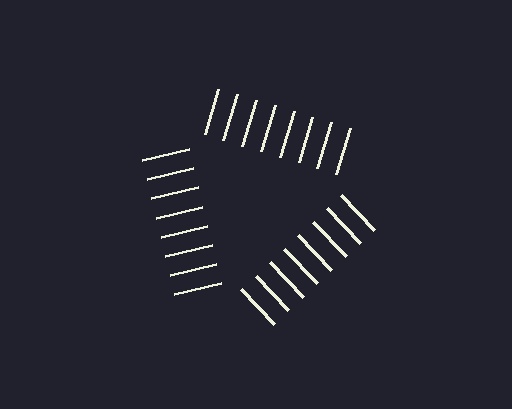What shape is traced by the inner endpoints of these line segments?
An illusory triangle — the line segments terminate on its edges but no continuous stroke is drawn.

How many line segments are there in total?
24 — 8 along each of the 3 edges.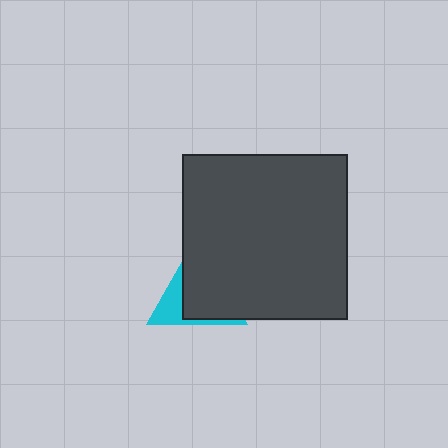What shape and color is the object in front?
The object in front is a dark gray square.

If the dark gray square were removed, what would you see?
You would see the complete cyan triangle.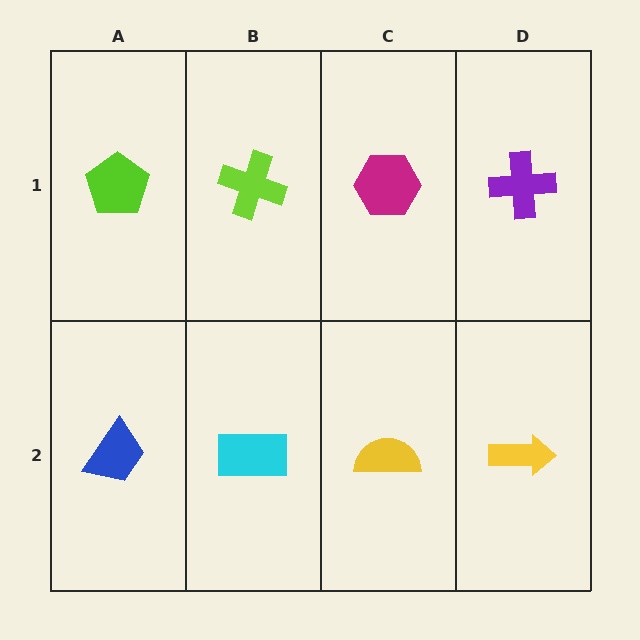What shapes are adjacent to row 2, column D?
A purple cross (row 1, column D), a yellow semicircle (row 2, column C).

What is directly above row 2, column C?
A magenta hexagon.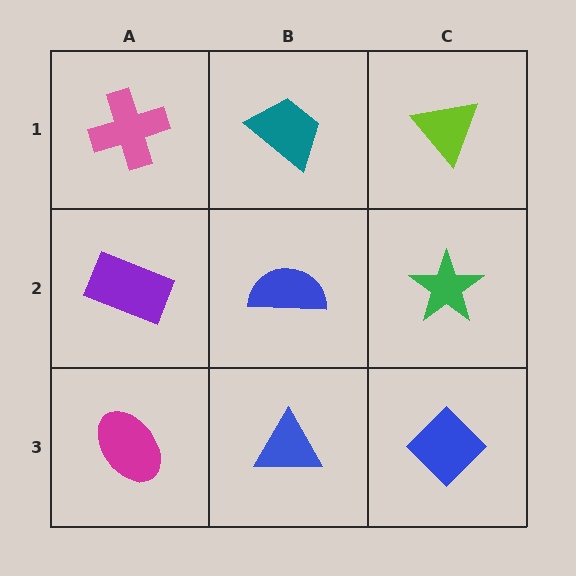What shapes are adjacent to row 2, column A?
A pink cross (row 1, column A), a magenta ellipse (row 3, column A), a blue semicircle (row 2, column B).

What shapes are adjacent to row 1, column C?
A green star (row 2, column C), a teal trapezoid (row 1, column B).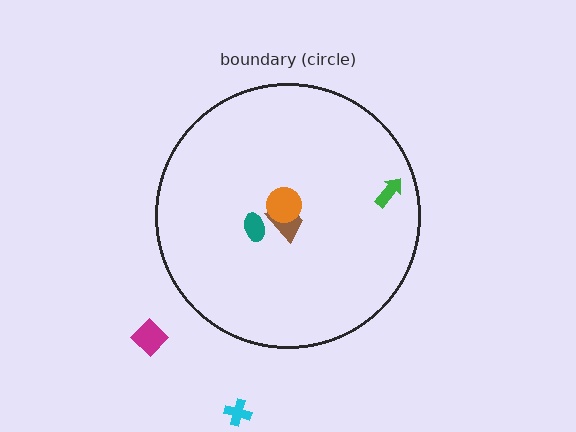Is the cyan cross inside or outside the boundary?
Outside.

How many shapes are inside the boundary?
4 inside, 2 outside.